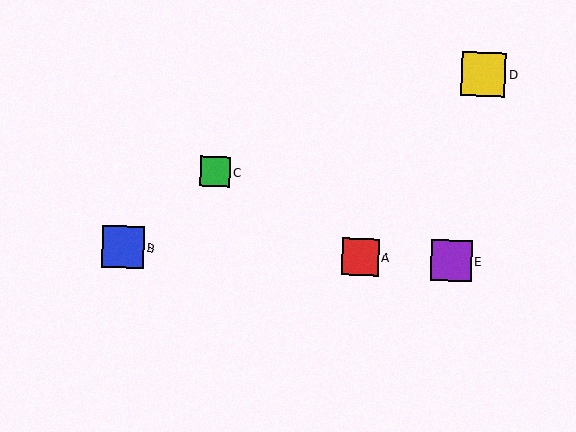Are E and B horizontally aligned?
Yes, both are at y≈260.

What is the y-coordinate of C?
Object C is at y≈172.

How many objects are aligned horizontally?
3 objects (A, B, E) are aligned horizontally.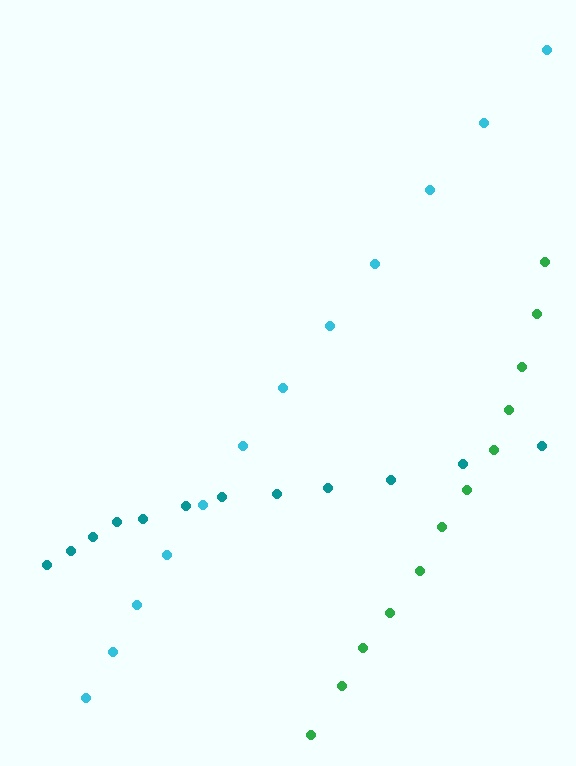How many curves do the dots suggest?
There are 3 distinct paths.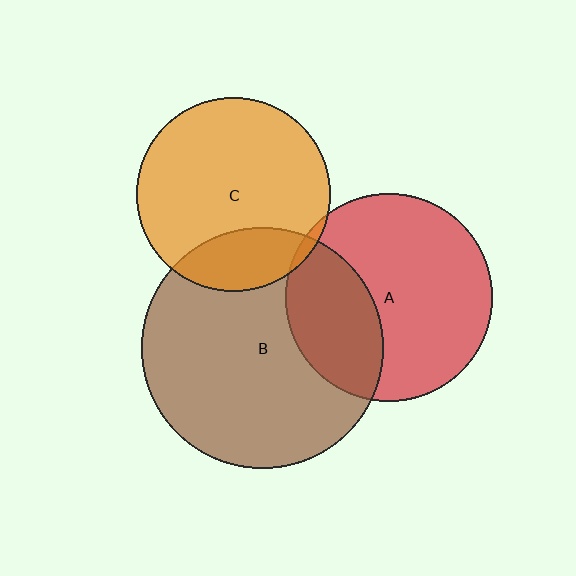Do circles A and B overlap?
Yes.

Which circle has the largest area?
Circle B (brown).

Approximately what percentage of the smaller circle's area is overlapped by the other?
Approximately 35%.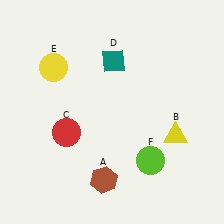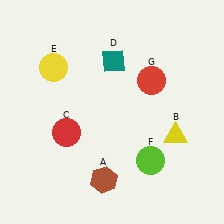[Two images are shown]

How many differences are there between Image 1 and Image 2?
There is 1 difference between the two images.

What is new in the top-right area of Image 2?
A red circle (G) was added in the top-right area of Image 2.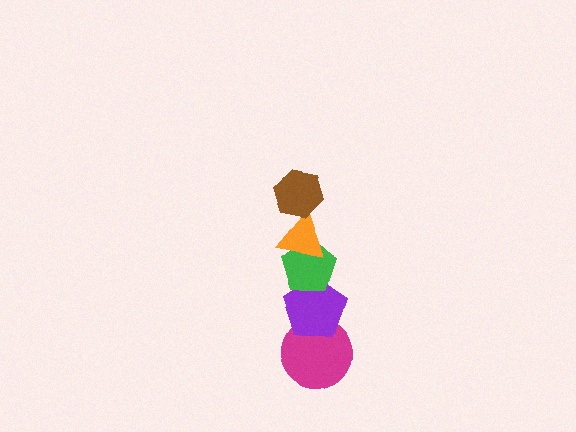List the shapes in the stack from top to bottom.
From top to bottom: the brown hexagon, the orange triangle, the green pentagon, the purple pentagon, the magenta circle.